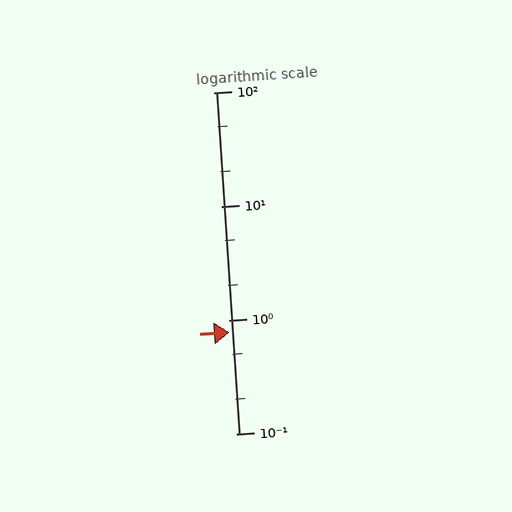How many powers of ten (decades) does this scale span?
The scale spans 3 decades, from 0.1 to 100.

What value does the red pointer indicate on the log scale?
The pointer indicates approximately 0.77.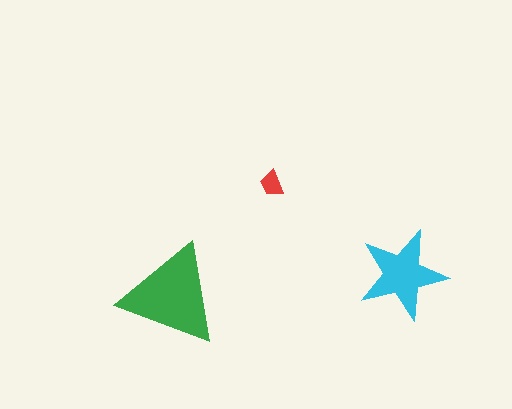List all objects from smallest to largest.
The red trapezoid, the cyan star, the green triangle.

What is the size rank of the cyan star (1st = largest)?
2nd.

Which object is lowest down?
The green triangle is bottommost.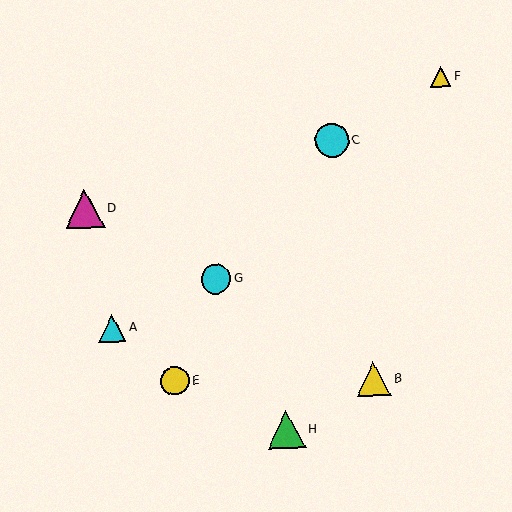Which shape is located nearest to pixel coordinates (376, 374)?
The yellow triangle (labeled B) at (373, 379) is nearest to that location.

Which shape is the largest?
The magenta triangle (labeled D) is the largest.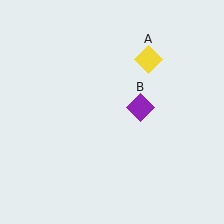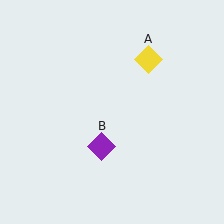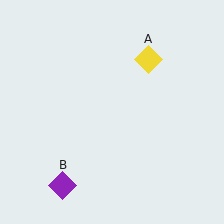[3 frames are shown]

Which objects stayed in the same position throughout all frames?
Yellow diamond (object A) remained stationary.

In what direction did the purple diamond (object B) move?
The purple diamond (object B) moved down and to the left.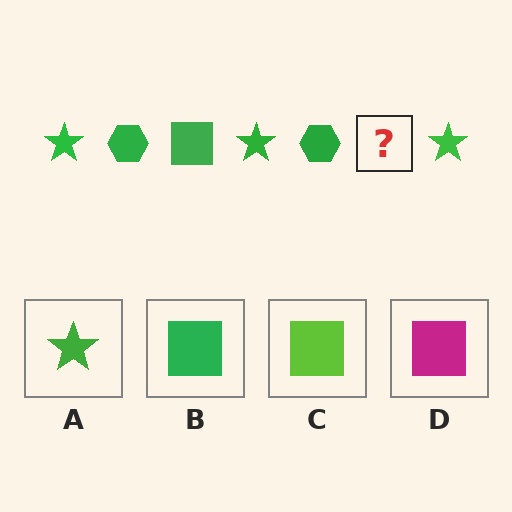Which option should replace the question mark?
Option B.